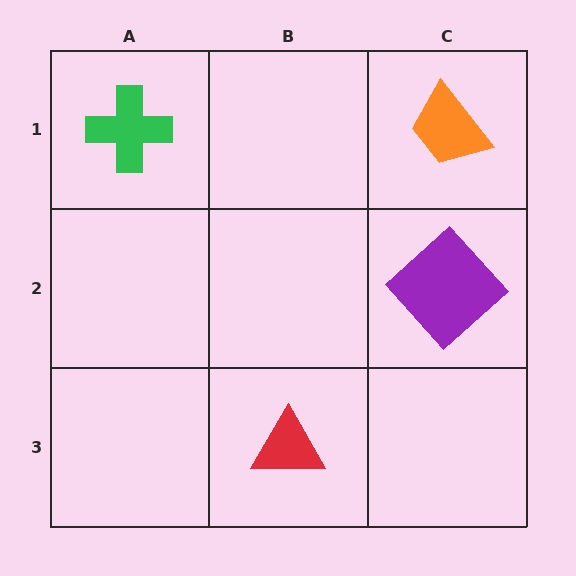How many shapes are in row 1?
2 shapes.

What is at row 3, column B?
A red triangle.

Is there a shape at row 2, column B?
No, that cell is empty.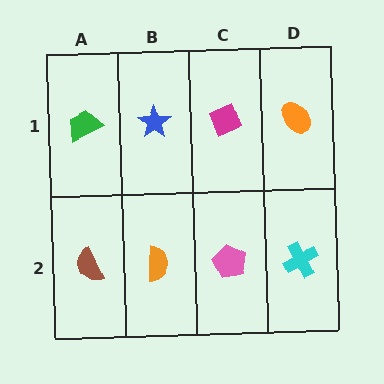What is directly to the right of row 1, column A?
A blue star.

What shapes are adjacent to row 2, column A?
A green trapezoid (row 1, column A), an orange semicircle (row 2, column B).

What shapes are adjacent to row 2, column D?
An orange ellipse (row 1, column D), a pink pentagon (row 2, column C).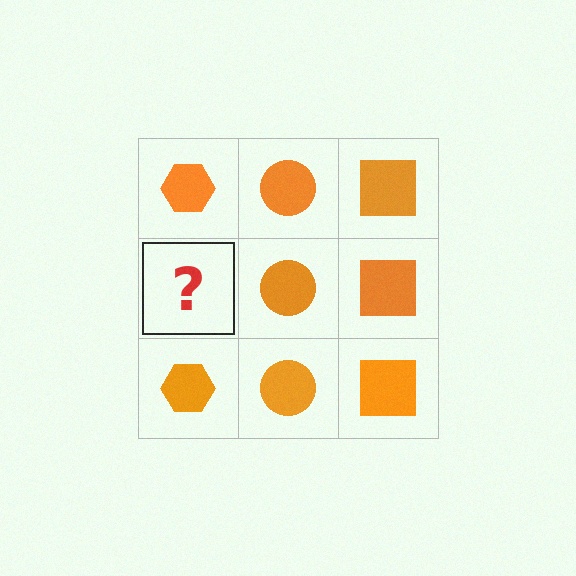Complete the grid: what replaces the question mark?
The question mark should be replaced with an orange hexagon.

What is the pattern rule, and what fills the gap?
The rule is that each column has a consistent shape. The gap should be filled with an orange hexagon.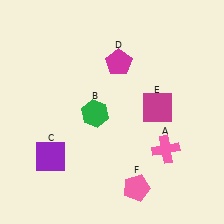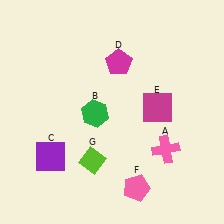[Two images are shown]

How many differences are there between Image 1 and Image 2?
There is 1 difference between the two images.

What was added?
A lime diamond (G) was added in Image 2.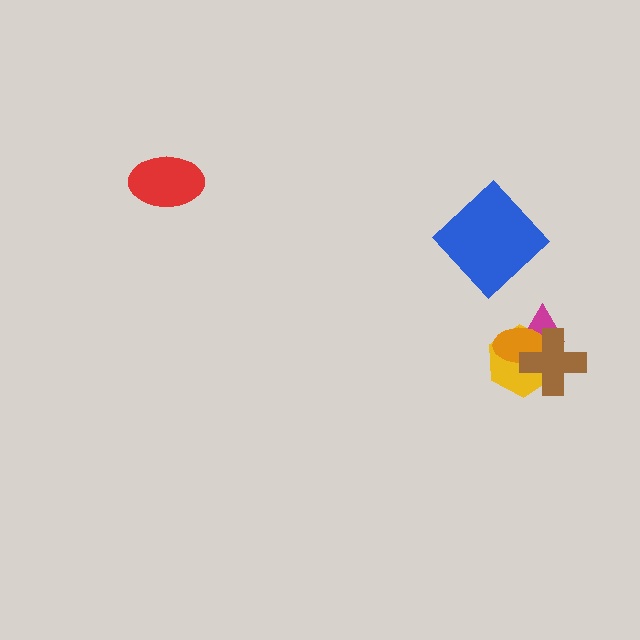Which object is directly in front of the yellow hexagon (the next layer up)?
The orange ellipse is directly in front of the yellow hexagon.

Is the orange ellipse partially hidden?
Yes, it is partially covered by another shape.